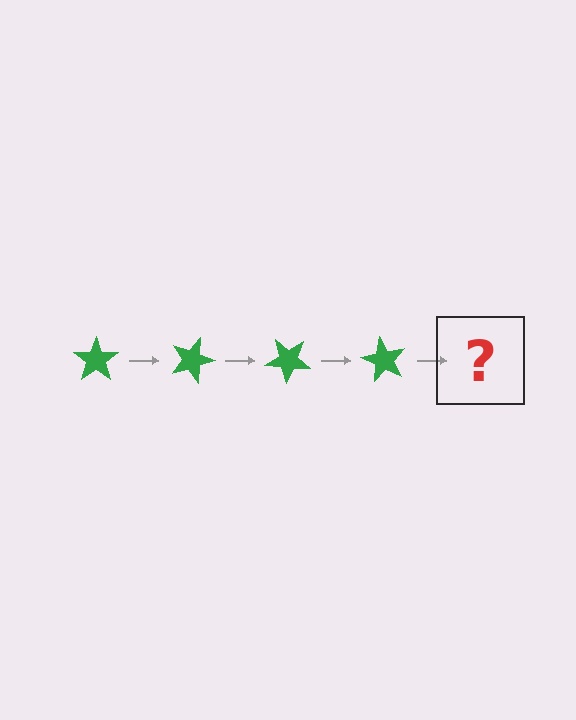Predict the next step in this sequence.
The next step is a green star rotated 80 degrees.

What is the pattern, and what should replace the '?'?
The pattern is that the star rotates 20 degrees each step. The '?' should be a green star rotated 80 degrees.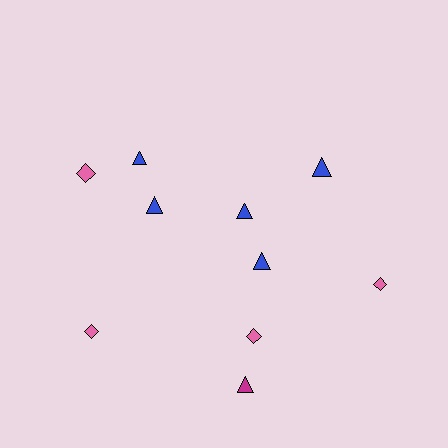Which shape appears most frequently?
Triangle, with 6 objects.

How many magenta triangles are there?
There is 1 magenta triangle.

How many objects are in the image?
There are 10 objects.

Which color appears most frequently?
Blue, with 5 objects.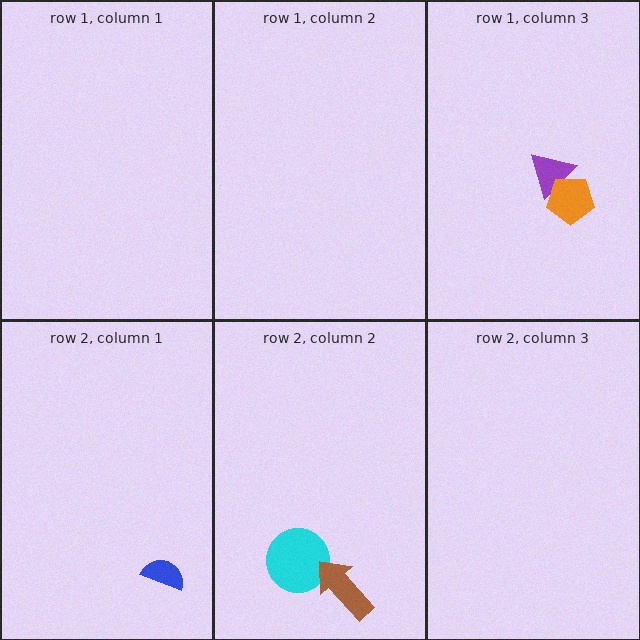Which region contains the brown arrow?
The row 2, column 2 region.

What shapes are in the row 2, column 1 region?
The blue semicircle.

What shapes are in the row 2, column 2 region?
The cyan circle, the brown arrow.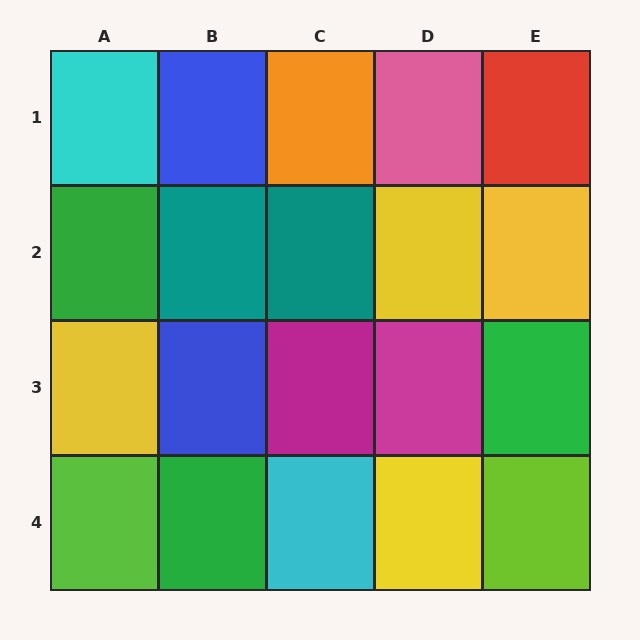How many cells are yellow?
4 cells are yellow.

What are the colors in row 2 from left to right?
Green, teal, teal, yellow, yellow.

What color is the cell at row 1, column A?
Cyan.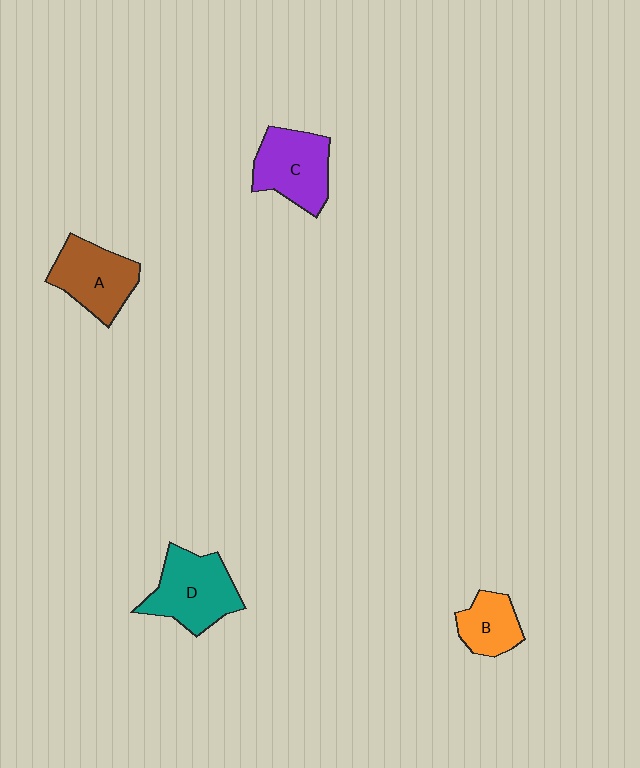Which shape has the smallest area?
Shape B (orange).